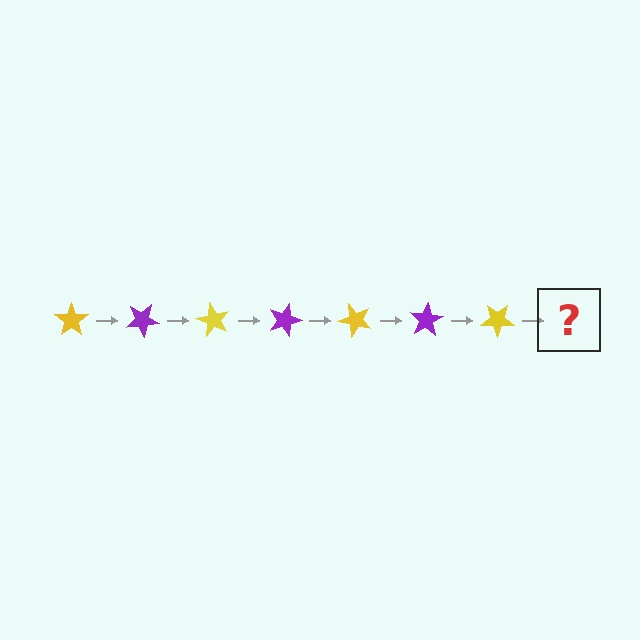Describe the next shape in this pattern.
It should be a purple star, rotated 210 degrees from the start.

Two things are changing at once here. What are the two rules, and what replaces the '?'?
The two rules are that it rotates 30 degrees each step and the color cycles through yellow and purple. The '?' should be a purple star, rotated 210 degrees from the start.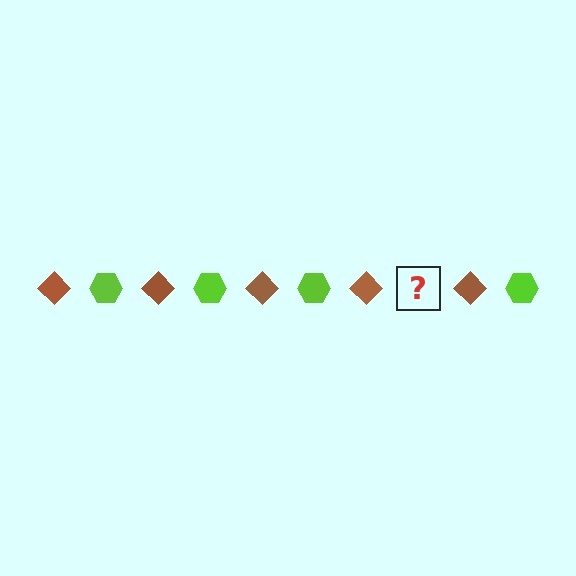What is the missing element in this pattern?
The missing element is a lime hexagon.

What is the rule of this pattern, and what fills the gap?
The rule is that the pattern alternates between brown diamond and lime hexagon. The gap should be filled with a lime hexagon.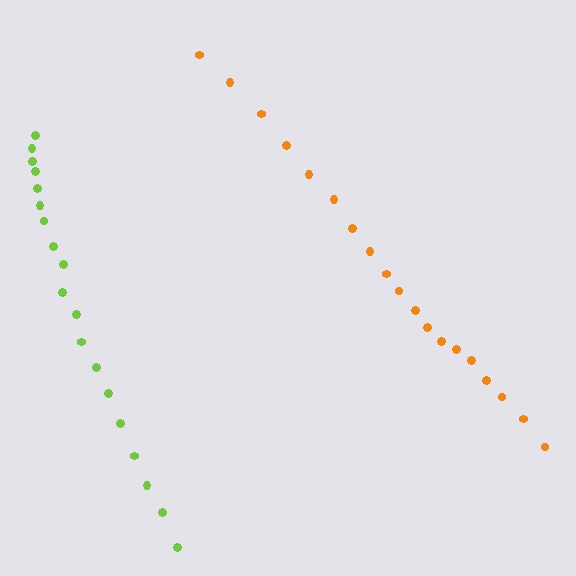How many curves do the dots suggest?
There are 2 distinct paths.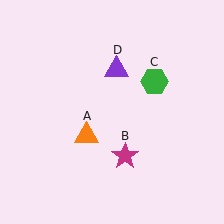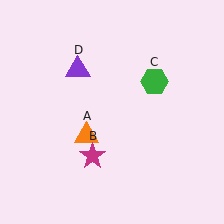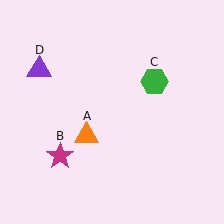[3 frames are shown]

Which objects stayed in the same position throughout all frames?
Orange triangle (object A) and green hexagon (object C) remained stationary.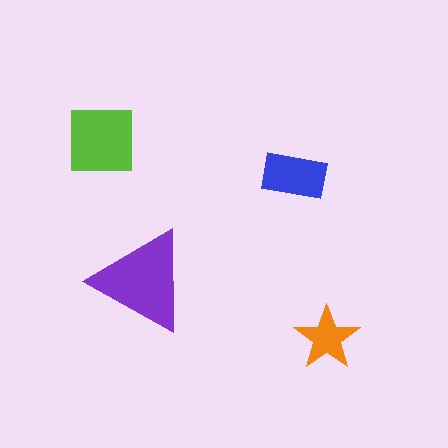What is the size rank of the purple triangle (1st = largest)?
1st.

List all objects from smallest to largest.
The orange star, the blue rectangle, the lime square, the purple triangle.